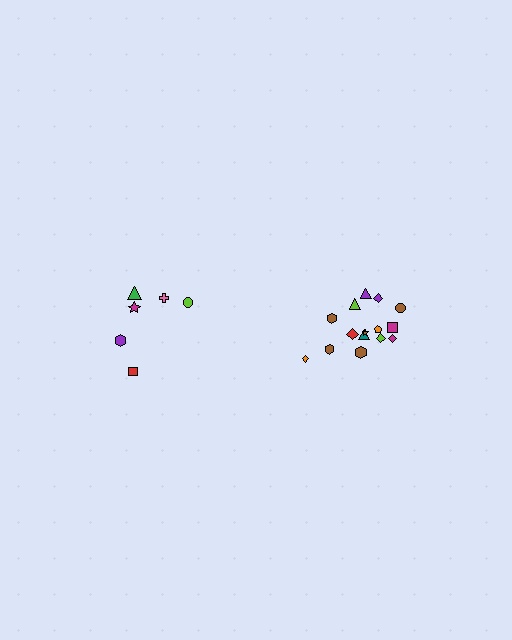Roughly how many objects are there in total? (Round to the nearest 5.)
Roughly 20 objects in total.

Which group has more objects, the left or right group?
The right group.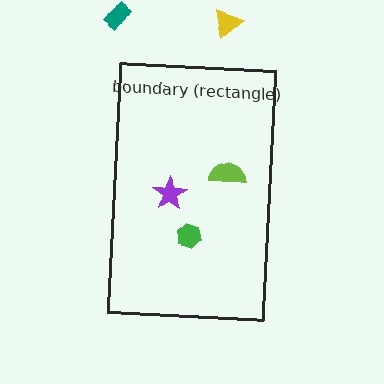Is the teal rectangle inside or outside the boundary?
Outside.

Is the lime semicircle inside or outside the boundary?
Inside.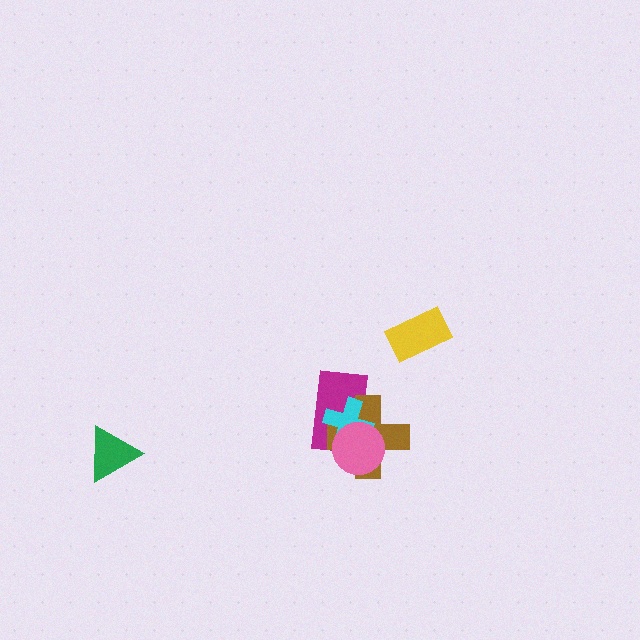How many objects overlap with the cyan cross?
3 objects overlap with the cyan cross.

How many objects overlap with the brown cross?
3 objects overlap with the brown cross.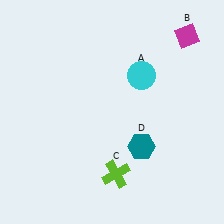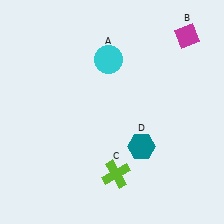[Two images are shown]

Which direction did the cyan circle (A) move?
The cyan circle (A) moved left.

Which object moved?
The cyan circle (A) moved left.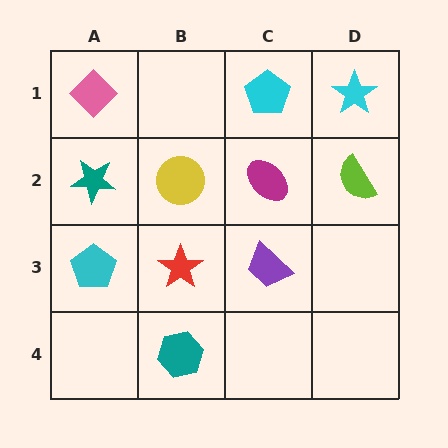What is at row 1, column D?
A cyan star.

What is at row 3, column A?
A cyan pentagon.